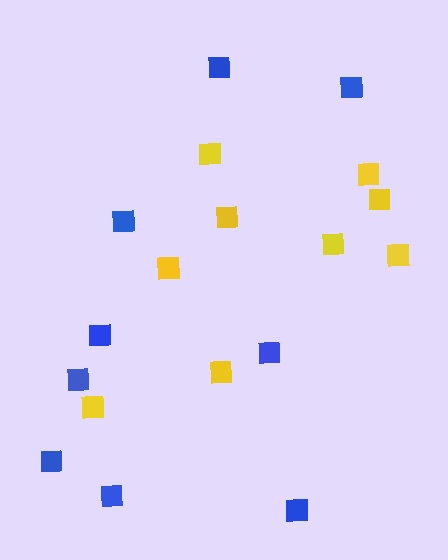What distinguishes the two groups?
There are 2 groups: one group of yellow squares (9) and one group of blue squares (9).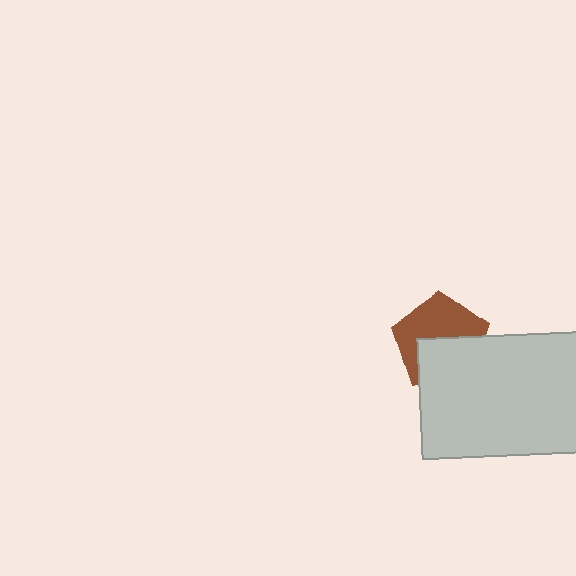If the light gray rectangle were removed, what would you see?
You would see the complete brown pentagon.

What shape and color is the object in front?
The object in front is a light gray rectangle.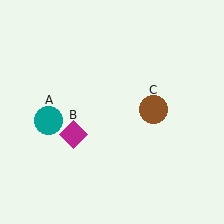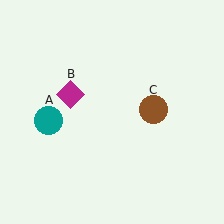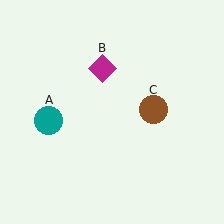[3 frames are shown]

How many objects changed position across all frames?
1 object changed position: magenta diamond (object B).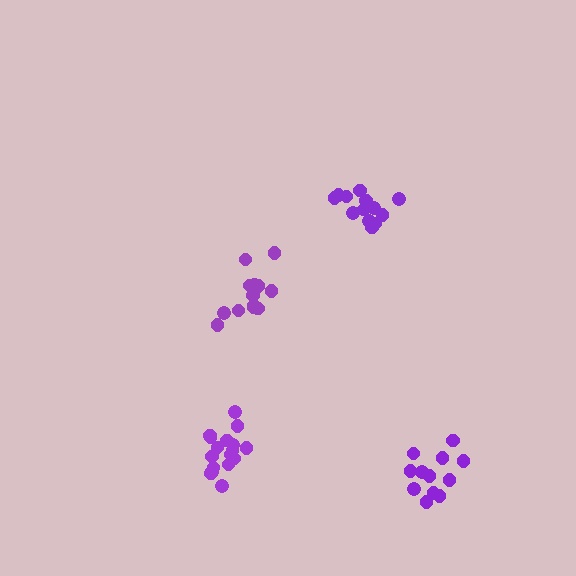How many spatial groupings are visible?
There are 4 spatial groupings.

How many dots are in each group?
Group 1: 14 dots, Group 2: 17 dots, Group 3: 12 dots, Group 4: 13 dots (56 total).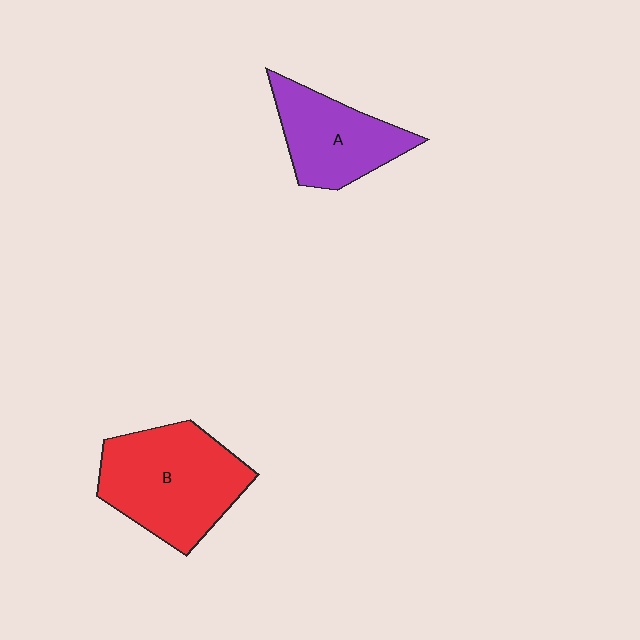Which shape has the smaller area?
Shape A (purple).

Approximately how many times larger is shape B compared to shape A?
Approximately 1.4 times.